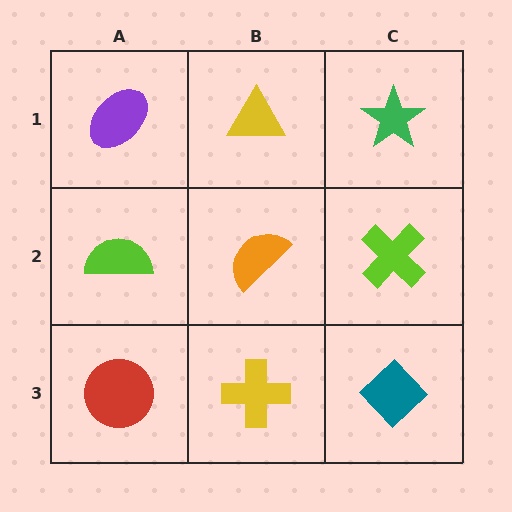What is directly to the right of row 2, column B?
A lime cross.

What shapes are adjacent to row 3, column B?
An orange semicircle (row 2, column B), a red circle (row 3, column A), a teal diamond (row 3, column C).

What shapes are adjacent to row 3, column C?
A lime cross (row 2, column C), a yellow cross (row 3, column B).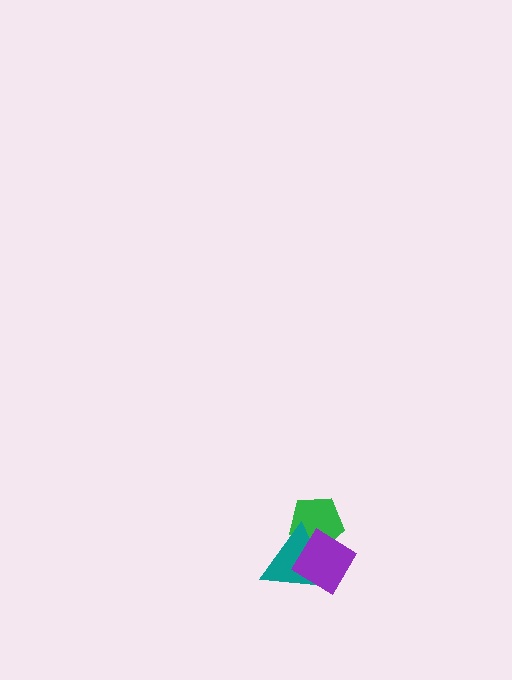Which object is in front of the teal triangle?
The purple diamond is in front of the teal triangle.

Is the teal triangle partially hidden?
Yes, it is partially covered by another shape.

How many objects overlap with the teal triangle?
2 objects overlap with the teal triangle.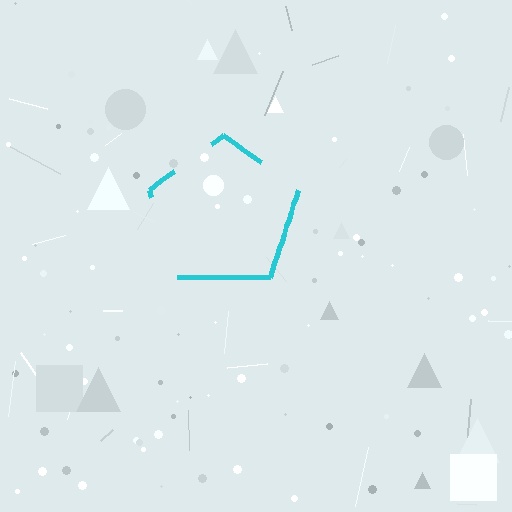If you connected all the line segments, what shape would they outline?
They would outline a pentagon.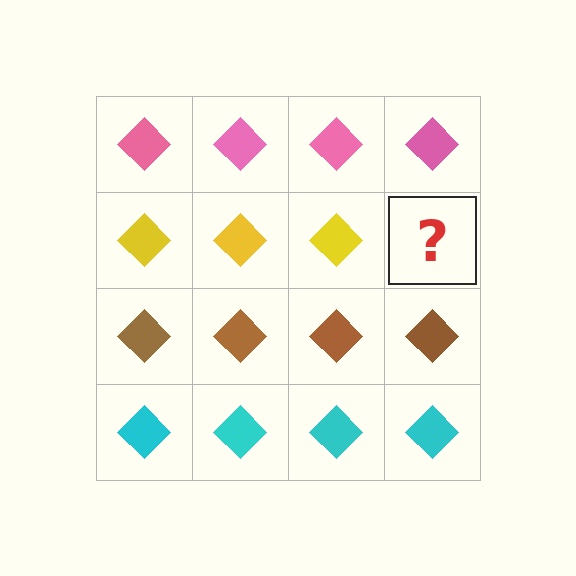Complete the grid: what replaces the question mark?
The question mark should be replaced with a yellow diamond.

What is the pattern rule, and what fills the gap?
The rule is that each row has a consistent color. The gap should be filled with a yellow diamond.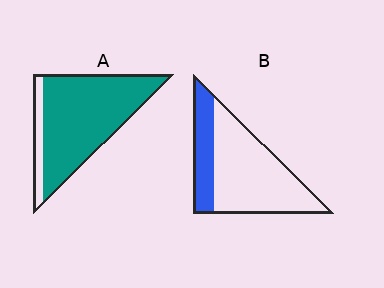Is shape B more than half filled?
No.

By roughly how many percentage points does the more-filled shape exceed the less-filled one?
By roughly 60 percentage points (A over B).